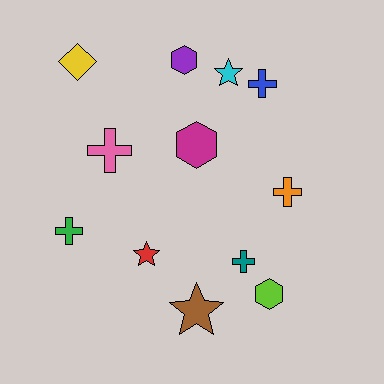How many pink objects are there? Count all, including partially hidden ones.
There is 1 pink object.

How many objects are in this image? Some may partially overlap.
There are 12 objects.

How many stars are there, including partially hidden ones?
There are 3 stars.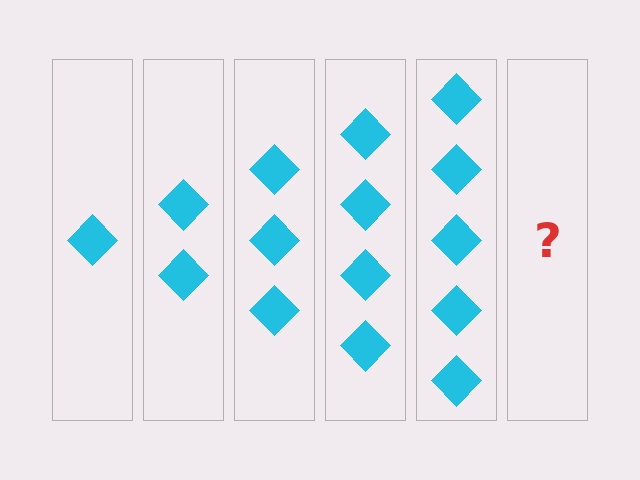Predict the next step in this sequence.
The next step is 6 diamonds.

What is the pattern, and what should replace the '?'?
The pattern is that each step adds one more diamond. The '?' should be 6 diamonds.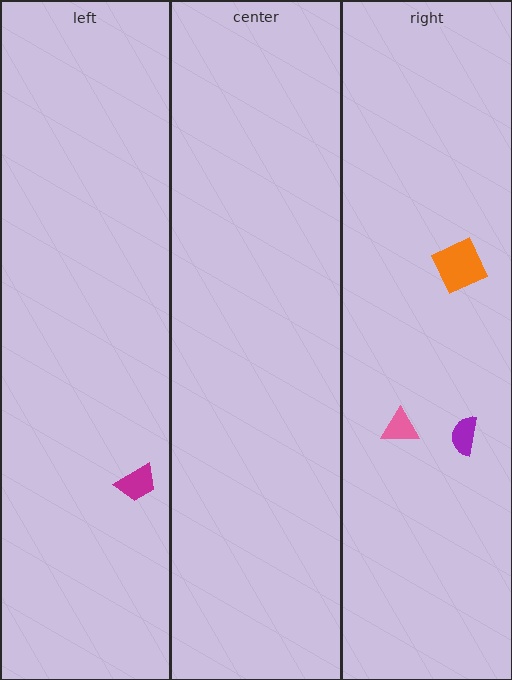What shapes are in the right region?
The purple semicircle, the orange diamond, the pink triangle.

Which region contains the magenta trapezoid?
The left region.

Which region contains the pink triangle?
The right region.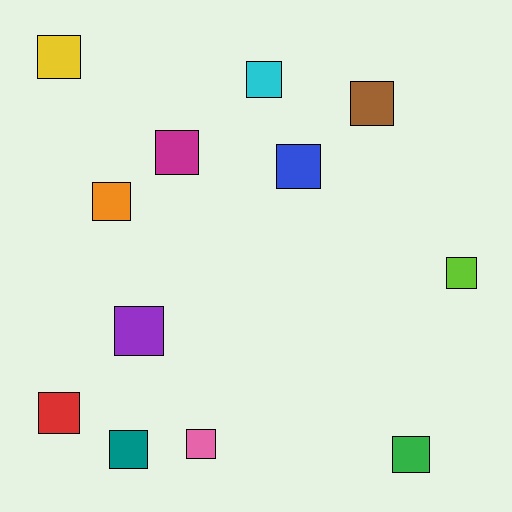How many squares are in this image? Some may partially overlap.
There are 12 squares.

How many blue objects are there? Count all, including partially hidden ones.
There is 1 blue object.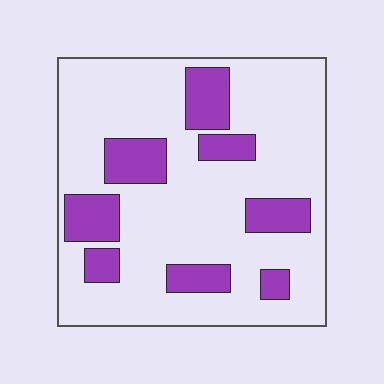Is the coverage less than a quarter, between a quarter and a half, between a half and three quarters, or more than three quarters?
Less than a quarter.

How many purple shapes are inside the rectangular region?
8.